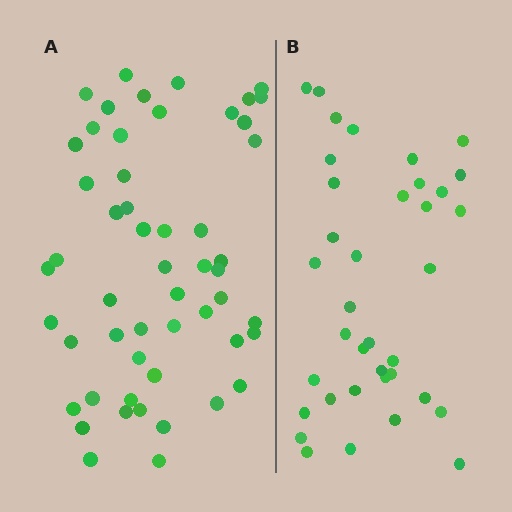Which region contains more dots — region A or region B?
Region A (the left region) has more dots.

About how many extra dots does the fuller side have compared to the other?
Region A has approximately 15 more dots than region B.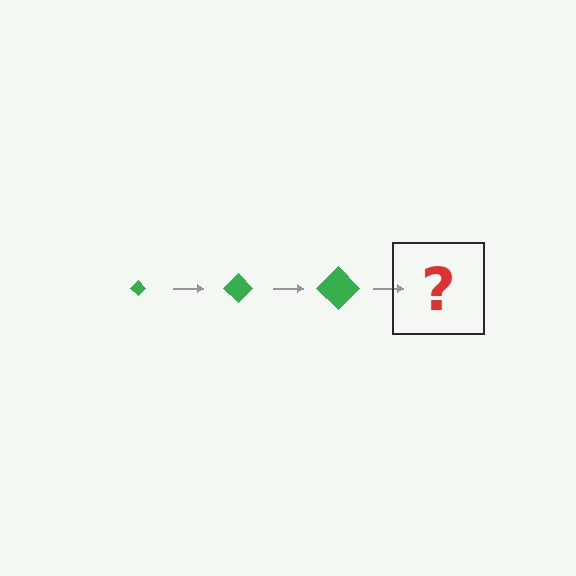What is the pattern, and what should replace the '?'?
The pattern is that the diamond gets progressively larger each step. The '?' should be a green diamond, larger than the previous one.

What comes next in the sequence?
The next element should be a green diamond, larger than the previous one.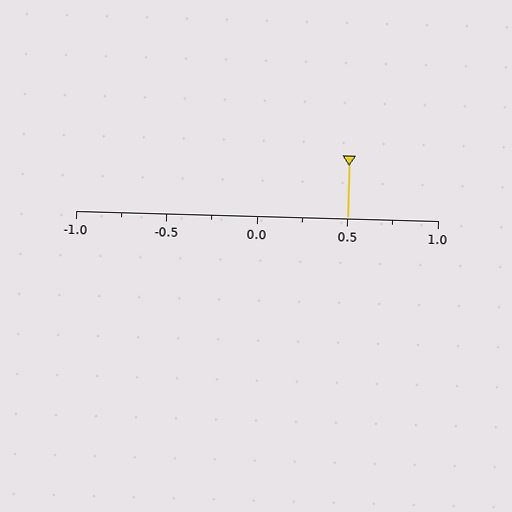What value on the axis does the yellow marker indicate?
The marker indicates approximately 0.5.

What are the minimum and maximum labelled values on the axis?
The axis runs from -1.0 to 1.0.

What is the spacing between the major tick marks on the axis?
The major ticks are spaced 0.5 apart.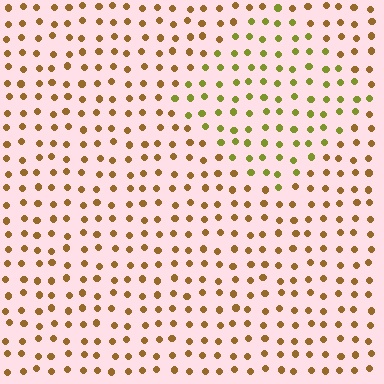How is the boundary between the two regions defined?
The boundary is defined purely by a slight shift in hue (about 40 degrees). Spacing, size, and orientation are identical on both sides.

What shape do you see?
I see a diamond.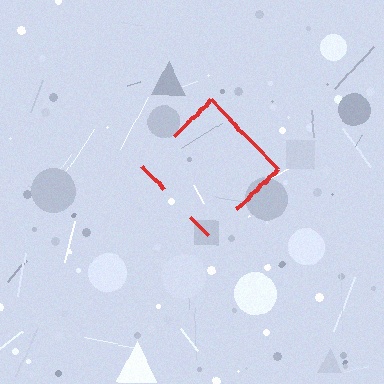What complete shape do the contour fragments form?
The contour fragments form a diamond.